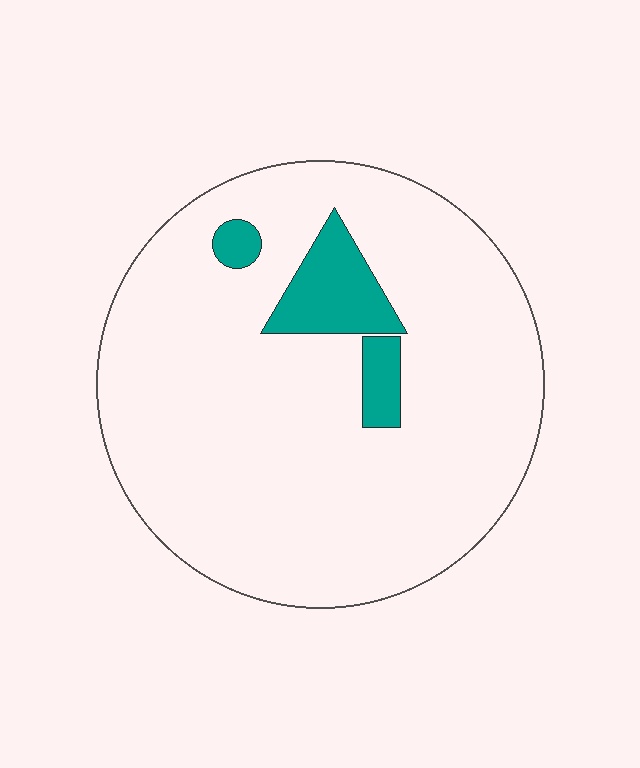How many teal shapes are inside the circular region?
3.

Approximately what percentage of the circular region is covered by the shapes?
Approximately 10%.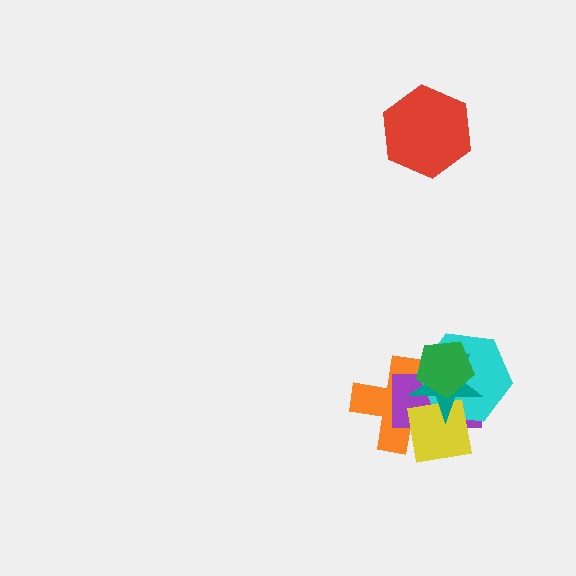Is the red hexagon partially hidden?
No, no other shape covers it.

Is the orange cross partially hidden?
Yes, it is partially covered by another shape.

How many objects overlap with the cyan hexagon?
5 objects overlap with the cyan hexagon.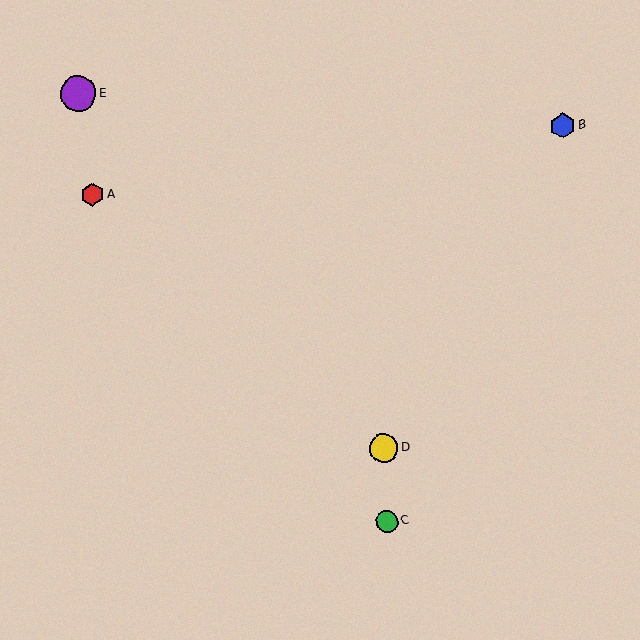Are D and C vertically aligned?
Yes, both are at x≈383.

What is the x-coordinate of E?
Object E is at x≈78.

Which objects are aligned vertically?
Objects C, D are aligned vertically.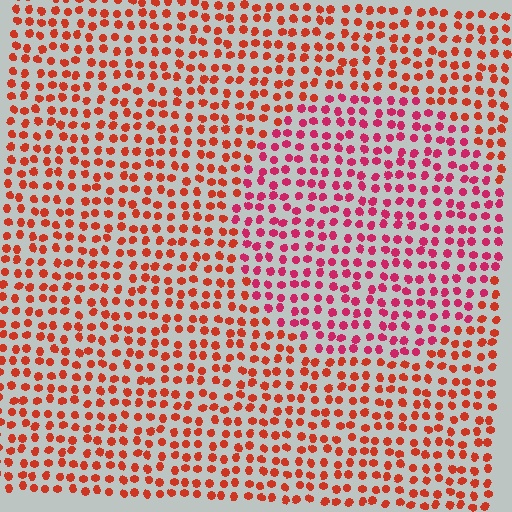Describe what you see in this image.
The image is filled with small red elements in a uniform arrangement. A circle-shaped region is visible where the elements are tinted to a slightly different hue, forming a subtle color boundary.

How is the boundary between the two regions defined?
The boundary is defined purely by a slight shift in hue (about 30 degrees). Spacing, size, and orientation are identical on both sides.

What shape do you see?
I see a circle.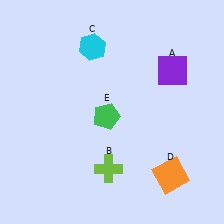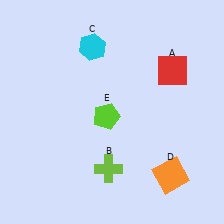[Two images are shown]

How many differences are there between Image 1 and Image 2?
There are 2 differences between the two images.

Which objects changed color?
A changed from purple to red. E changed from green to lime.